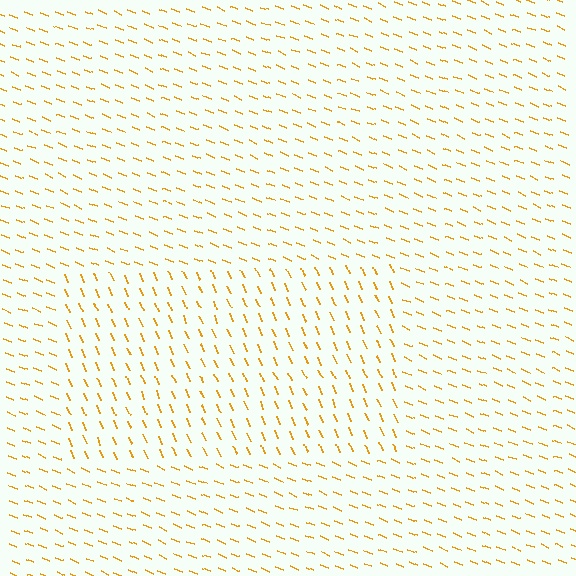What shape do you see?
I see a rectangle.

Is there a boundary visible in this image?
Yes, there is a texture boundary formed by a change in line orientation.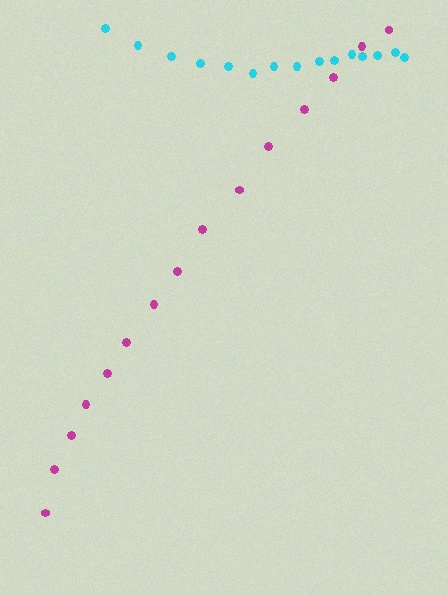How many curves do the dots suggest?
There are 2 distinct paths.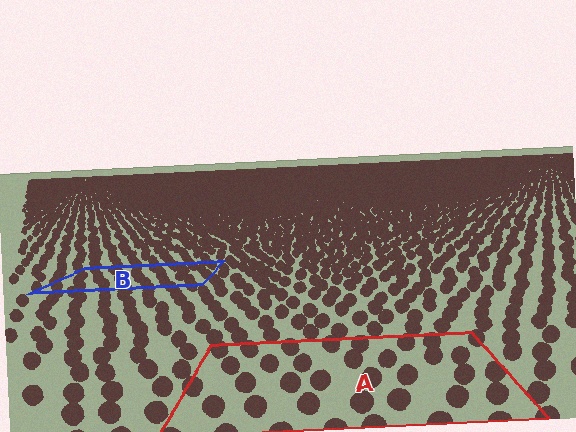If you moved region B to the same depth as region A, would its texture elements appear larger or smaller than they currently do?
They would appear larger. At a closer depth, the same texture elements are projected at a bigger on-screen size.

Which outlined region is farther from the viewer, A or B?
Region B is farther from the viewer — the texture elements inside it appear smaller and more densely packed.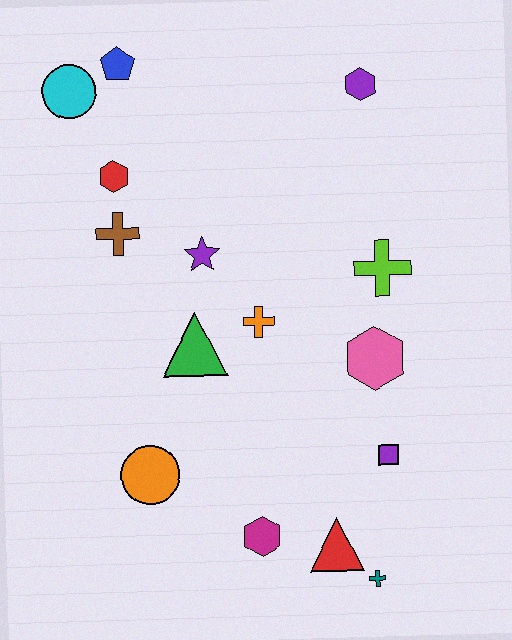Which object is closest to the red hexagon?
The brown cross is closest to the red hexagon.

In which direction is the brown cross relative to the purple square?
The brown cross is to the left of the purple square.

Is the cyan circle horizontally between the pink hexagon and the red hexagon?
No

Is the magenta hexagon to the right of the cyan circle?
Yes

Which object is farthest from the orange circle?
The purple hexagon is farthest from the orange circle.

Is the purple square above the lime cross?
No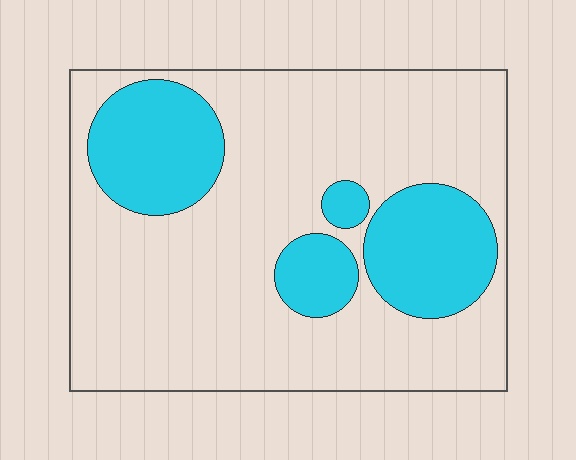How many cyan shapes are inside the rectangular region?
4.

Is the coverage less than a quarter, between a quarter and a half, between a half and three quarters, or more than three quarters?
Between a quarter and a half.